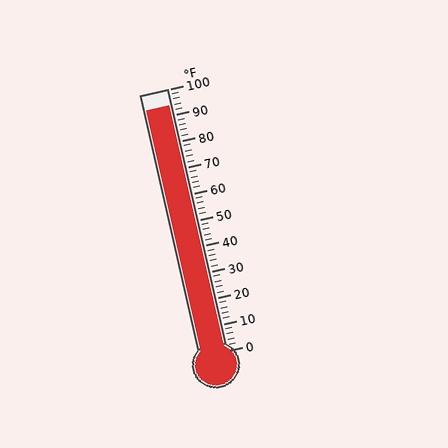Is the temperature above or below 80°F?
The temperature is above 80°F.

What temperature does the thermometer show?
The thermometer shows approximately 94°F.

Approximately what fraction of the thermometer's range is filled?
The thermometer is filled to approximately 95% of its range.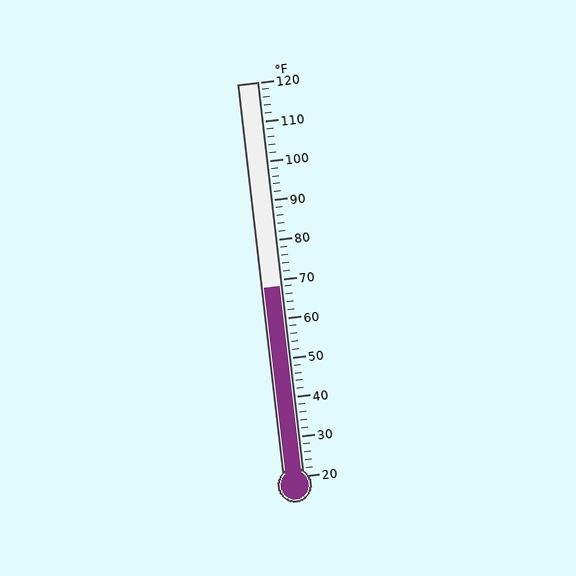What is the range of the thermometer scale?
The thermometer scale ranges from 20°F to 120°F.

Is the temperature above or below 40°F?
The temperature is above 40°F.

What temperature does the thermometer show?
The thermometer shows approximately 68°F.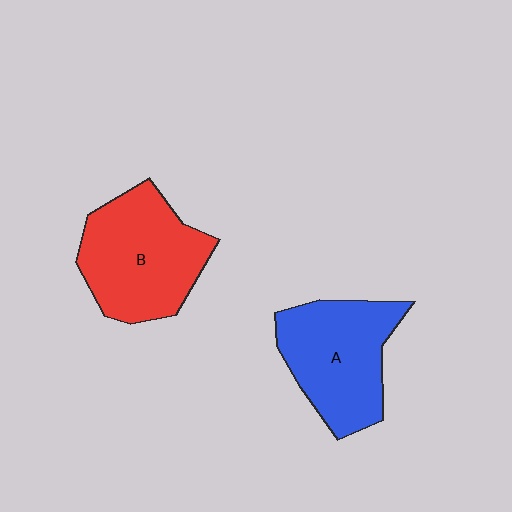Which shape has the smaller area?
Shape A (blue).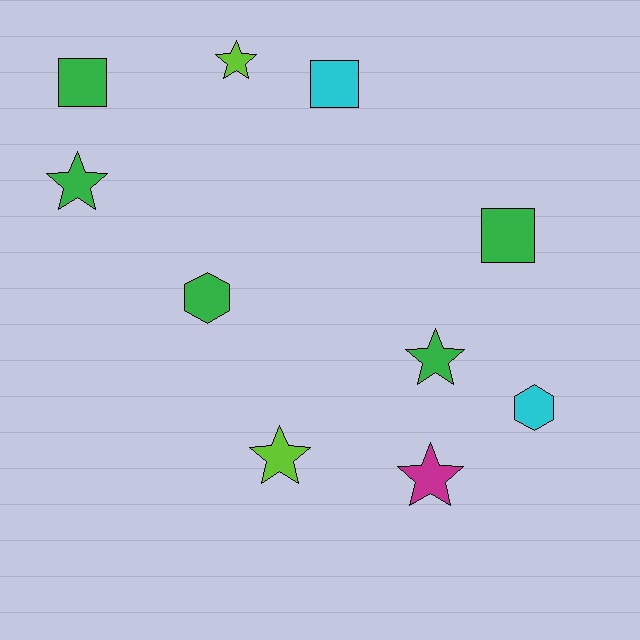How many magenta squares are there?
There are no magenta squares.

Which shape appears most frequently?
Star, with 5 objects.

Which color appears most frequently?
Green, with 5 objects.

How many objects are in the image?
There are 10 objects.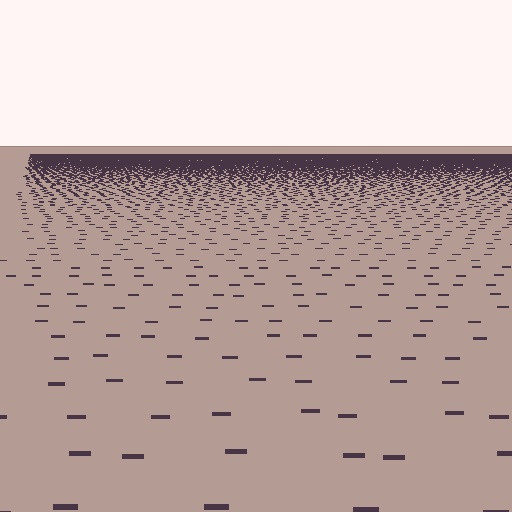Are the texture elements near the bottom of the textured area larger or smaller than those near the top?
Larger. Near the bottom, elements are closer to the viewer and appear at a bigger on-screen size.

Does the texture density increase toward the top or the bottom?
Density increases toward the top.